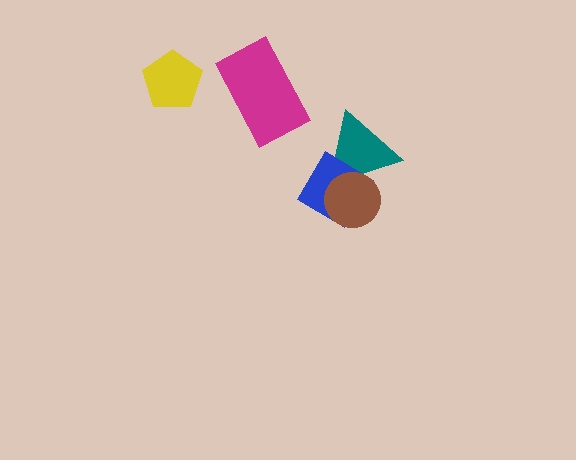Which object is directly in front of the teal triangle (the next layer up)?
The blue diamond is directly in front of the teal triangle.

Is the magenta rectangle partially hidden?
No, no other shape covers it.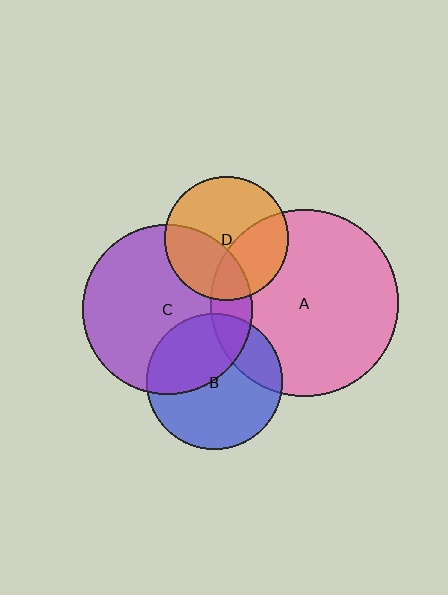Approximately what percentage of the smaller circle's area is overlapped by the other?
Approximately 15%.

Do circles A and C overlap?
Yes.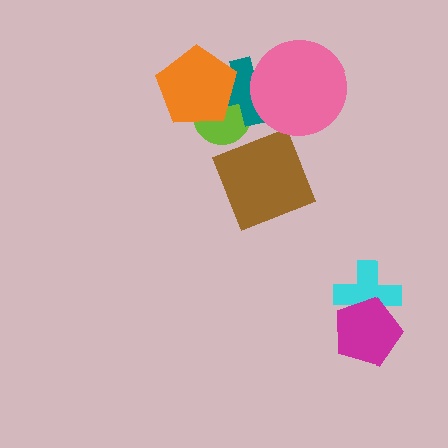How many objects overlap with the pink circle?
1 object overlaps with the pink circle.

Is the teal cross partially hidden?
Yes, it is partially covered by another shape.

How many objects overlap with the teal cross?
3 objects overlap with the teal cross.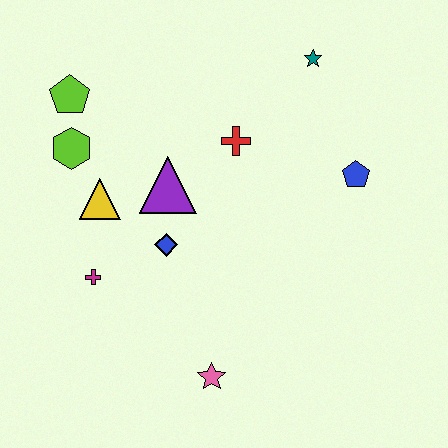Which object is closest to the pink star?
The blue diamond is closest to the pink star.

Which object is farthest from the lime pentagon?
The pink star is farthest from the lime pentagon.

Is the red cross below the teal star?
Yes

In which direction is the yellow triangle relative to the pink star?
The yellow triangle is above the pink star.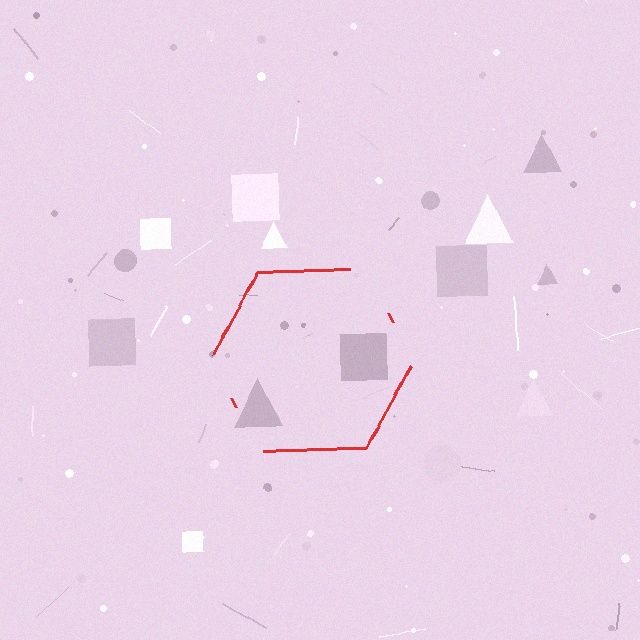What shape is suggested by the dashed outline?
The dashed outline suggests a hexagon.